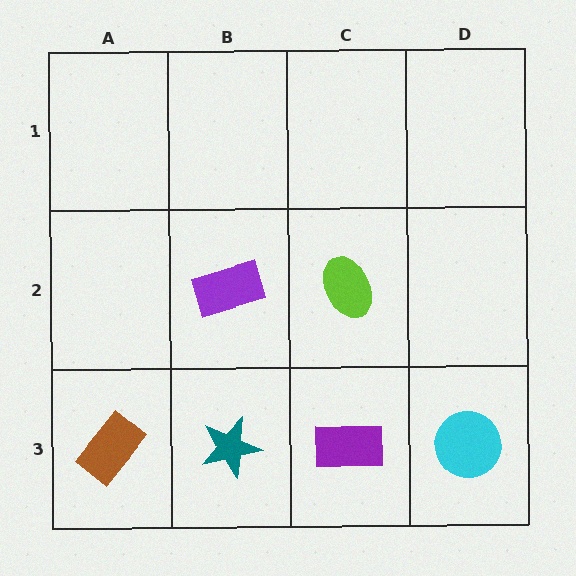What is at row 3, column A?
A brown rectangle.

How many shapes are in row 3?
4 shapes.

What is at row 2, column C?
A lime ellipse.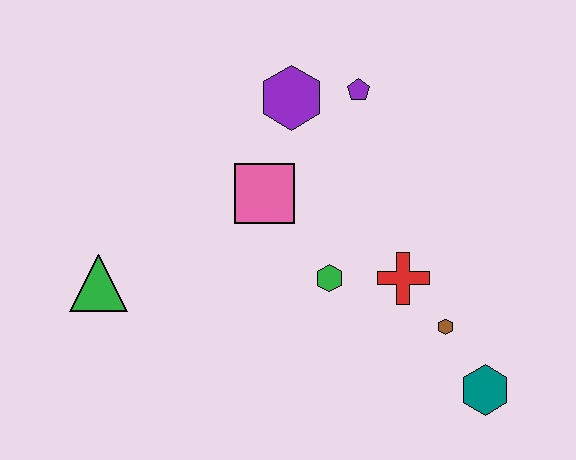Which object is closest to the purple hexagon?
The purple pentagon is closest to the purple hexagon.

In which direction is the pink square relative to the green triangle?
The pink square is to the right of the green triangle.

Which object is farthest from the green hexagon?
The green triangle is farthest from the green hexagon.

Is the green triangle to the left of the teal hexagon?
Yes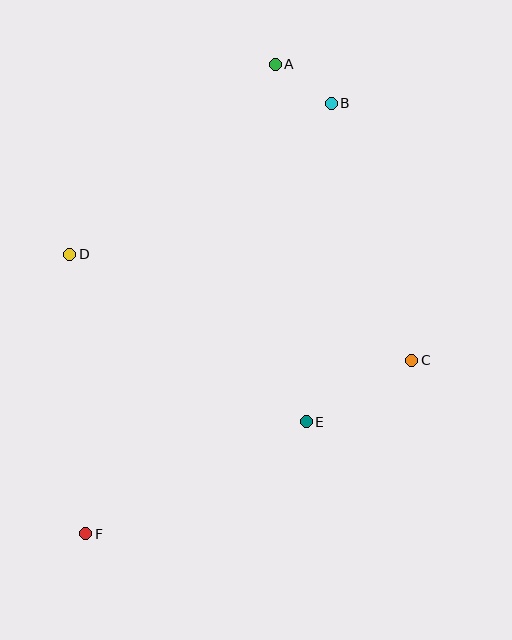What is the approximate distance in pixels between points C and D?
The distance between C and D is approximately 358 pixels.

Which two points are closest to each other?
Points A and B are closest to each other.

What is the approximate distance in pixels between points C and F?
The distance between C and F is approximately 369 pixels.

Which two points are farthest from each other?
Points A and F are farthest from each other.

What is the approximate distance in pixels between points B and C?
The distance between B and C is approximately 269 pixels.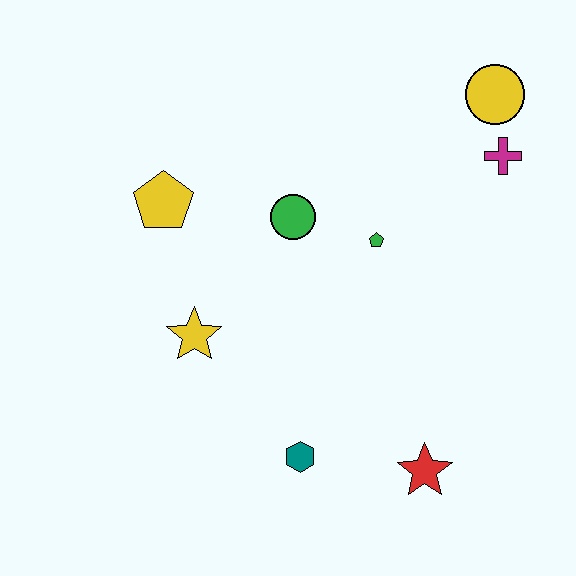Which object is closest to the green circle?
The green pentagon is closest to the green circle.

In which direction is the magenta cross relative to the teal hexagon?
The magenta cross is above the teal hexagon.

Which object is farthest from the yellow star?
The yellow circle is farthest from the yellow star.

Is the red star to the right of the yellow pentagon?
Yes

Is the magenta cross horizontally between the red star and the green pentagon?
No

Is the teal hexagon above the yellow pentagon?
No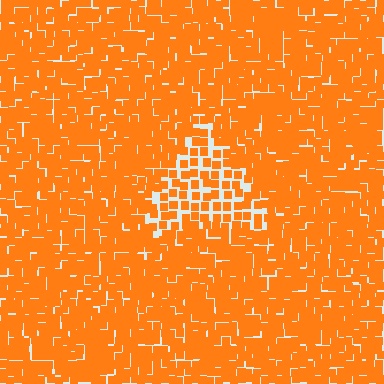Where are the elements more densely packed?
The elements are more densely packed outside the triangle boundary.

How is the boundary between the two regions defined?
The boundary is defined by a change in element density (approximately 1.9x ratio). All elements are the same color, size, and shape.